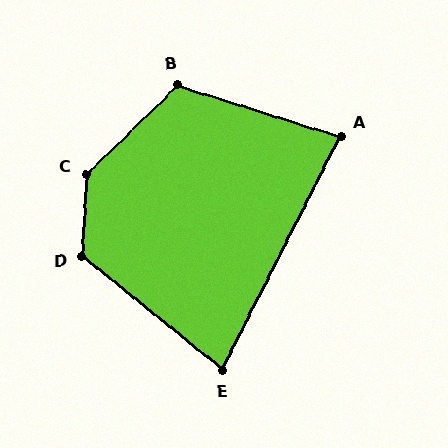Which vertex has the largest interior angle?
C, at approximately 138 degrees.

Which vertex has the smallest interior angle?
E, at approximately 78 degrees.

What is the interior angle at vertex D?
Approximately 125 degrees (obtuse).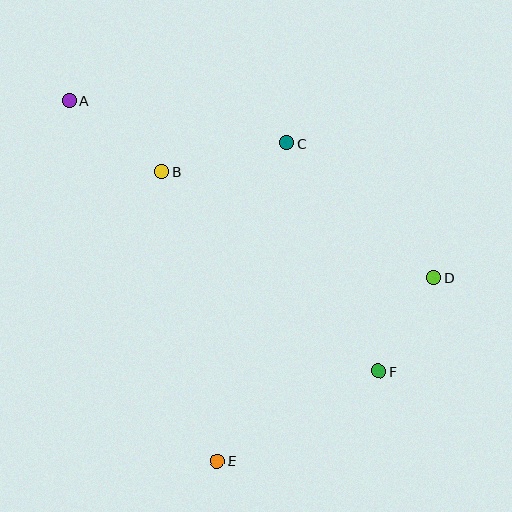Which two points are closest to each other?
Points D and F are closest to each other.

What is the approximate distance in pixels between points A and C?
The distance between A and C is approximately 222 pixels.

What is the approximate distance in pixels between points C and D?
The distance between C and D is approximately 199 pixels.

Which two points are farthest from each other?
Points A and F are farthest from each other.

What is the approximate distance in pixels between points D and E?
The distance between D and E is approximately 283 pixels.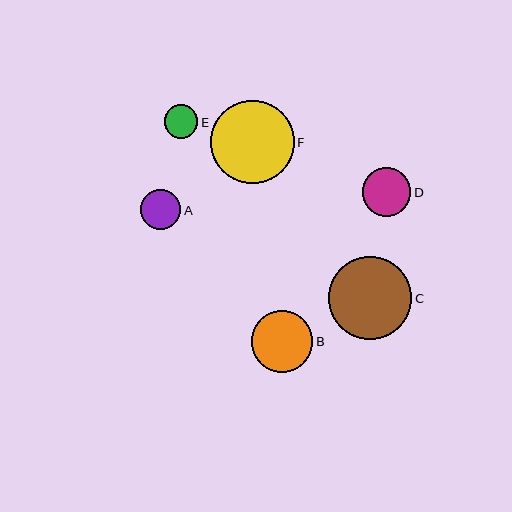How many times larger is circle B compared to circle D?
Circle B is approximately 1.3 times the size of circle D.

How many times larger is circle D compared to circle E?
Circle D is approximately 1.4 times the size of circle E.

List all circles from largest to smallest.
From largest to smallest: F, C, B, D, A, E.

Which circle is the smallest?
Circle E is the smallest with a size of approximately 34 pixels.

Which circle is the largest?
Circle F is the largest with a size of approximately 83 pixels.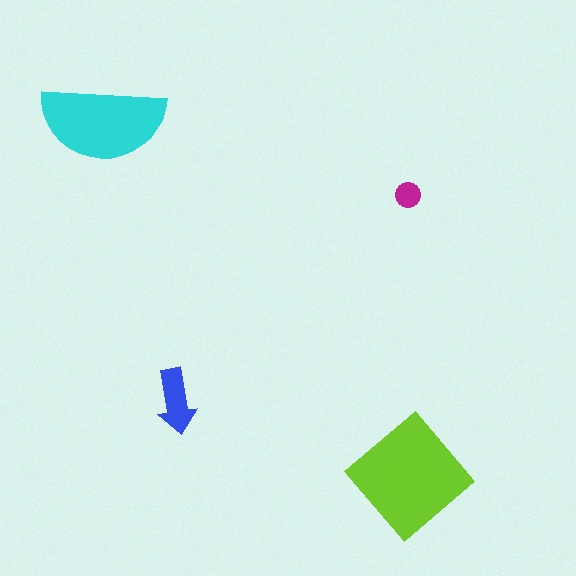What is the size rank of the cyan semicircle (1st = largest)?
2nd.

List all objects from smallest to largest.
The magenta circle, the blue arrow, the cyan semicircle, the lime diamond.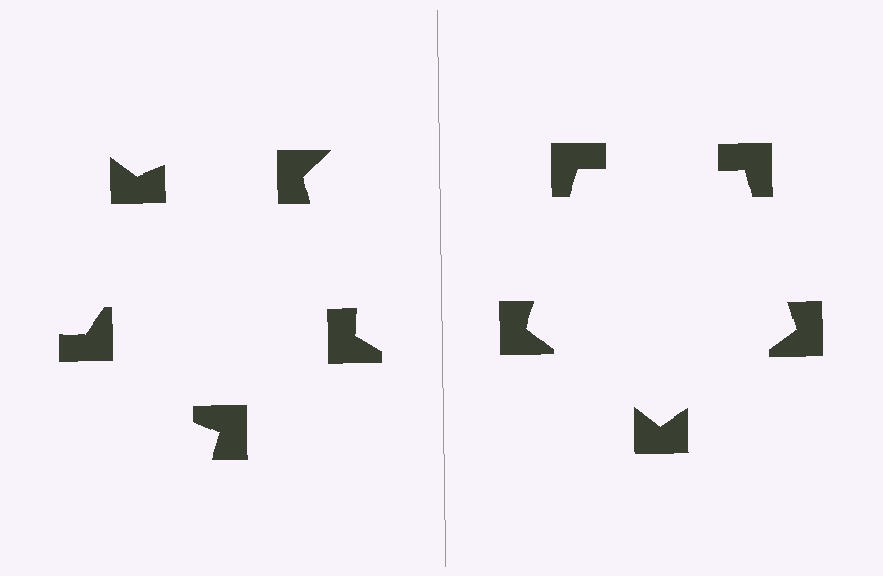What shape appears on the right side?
An illusory pentagon.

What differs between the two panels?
The notched squares are positioned identically on both sides; only the wedge orientations differ. On the right they align to a pentagon; on the left they are misaligned.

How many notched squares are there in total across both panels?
10 — 5 on each side.